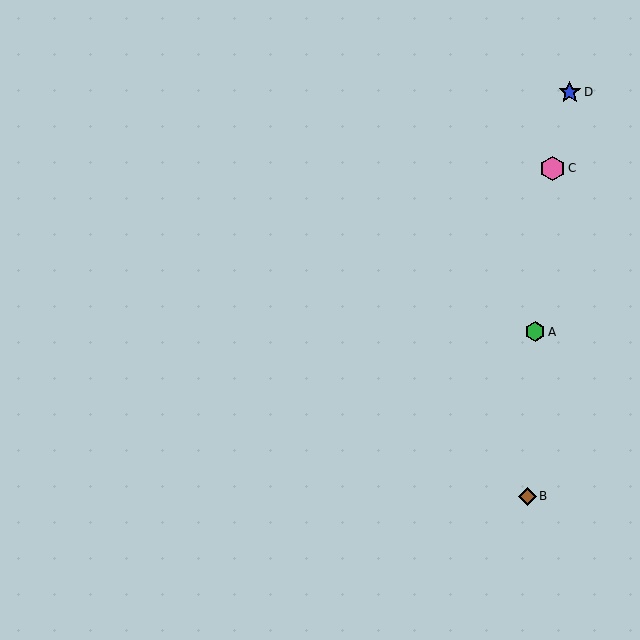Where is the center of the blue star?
The center of the blue star is at (570, 92).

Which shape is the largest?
The pink hexagon (labeled C) is the largest.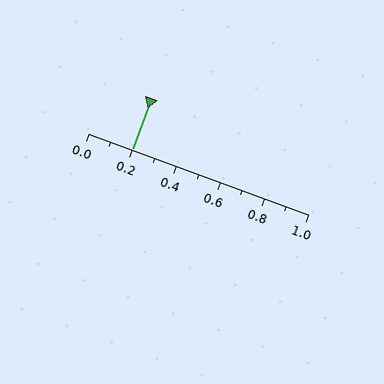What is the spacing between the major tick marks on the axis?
The major ticks are spaced 0.2 apart.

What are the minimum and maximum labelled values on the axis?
The axis runs from 0.0 to 1.0.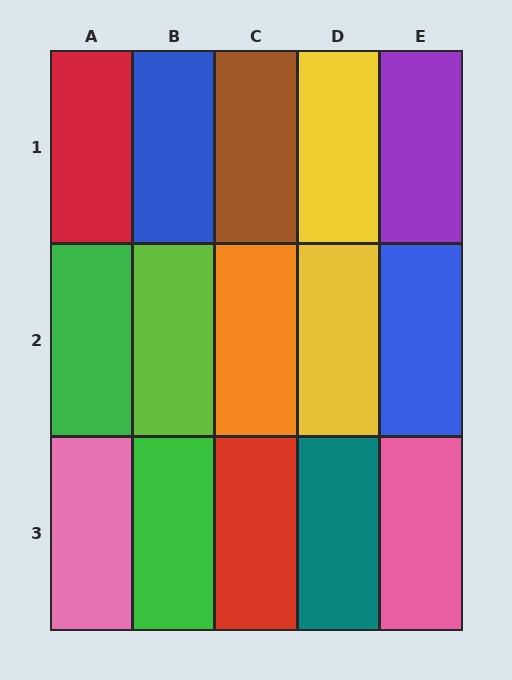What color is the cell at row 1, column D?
Yellow.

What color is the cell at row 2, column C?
Orange.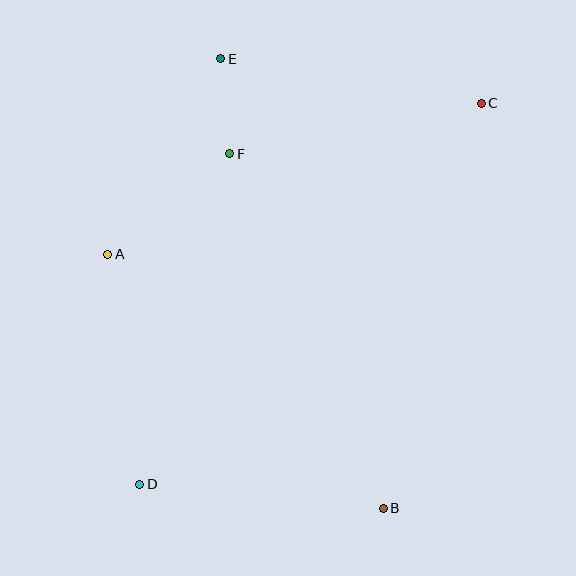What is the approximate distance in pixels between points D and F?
The distance between D and F is approximately 343 pixels.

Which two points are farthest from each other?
Points C and D are farthest from each other.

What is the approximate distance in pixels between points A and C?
The distance between A and C is approximately 403 pixels.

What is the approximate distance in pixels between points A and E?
The distance between A and E is approximately 226 pixels.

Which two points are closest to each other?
Points E and F are closest to each other.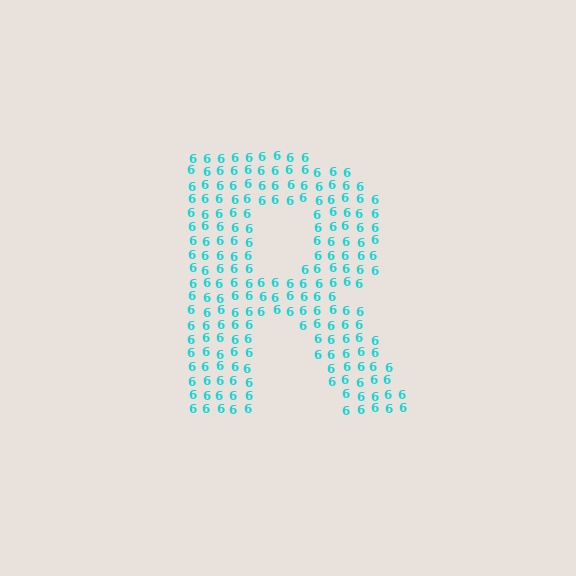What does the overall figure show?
The overall figure shows the letter R.